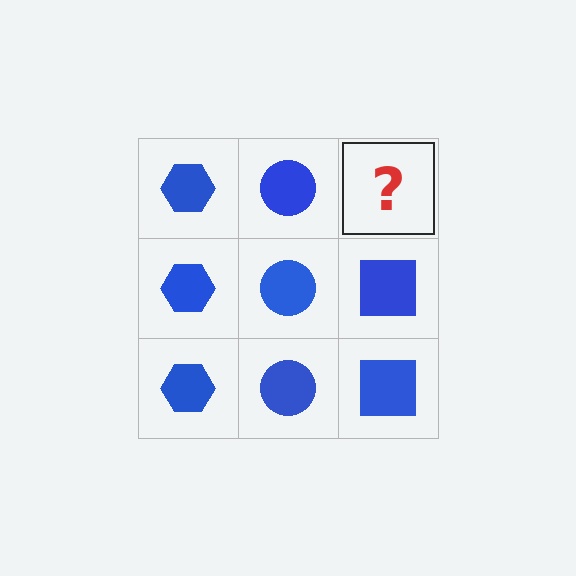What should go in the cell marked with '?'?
The missing cell should contain a blue square.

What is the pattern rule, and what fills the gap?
The rule is that each column has a consistent shape. The gap should be filled with a blue square.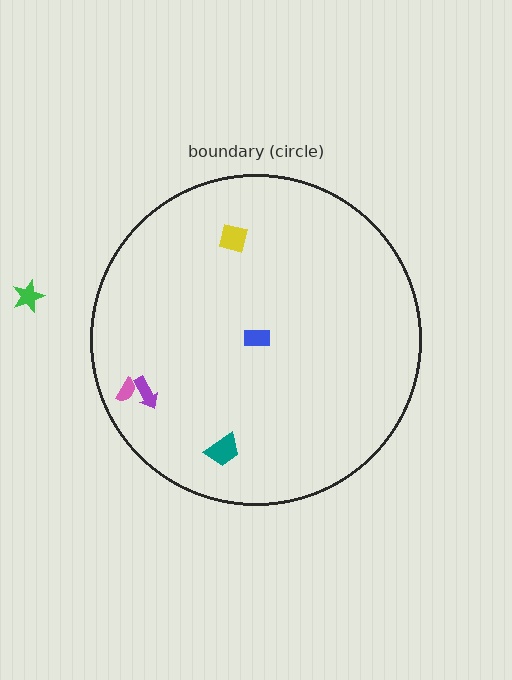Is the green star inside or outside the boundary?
Outside.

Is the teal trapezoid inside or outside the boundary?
Inside.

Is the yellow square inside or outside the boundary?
Inside.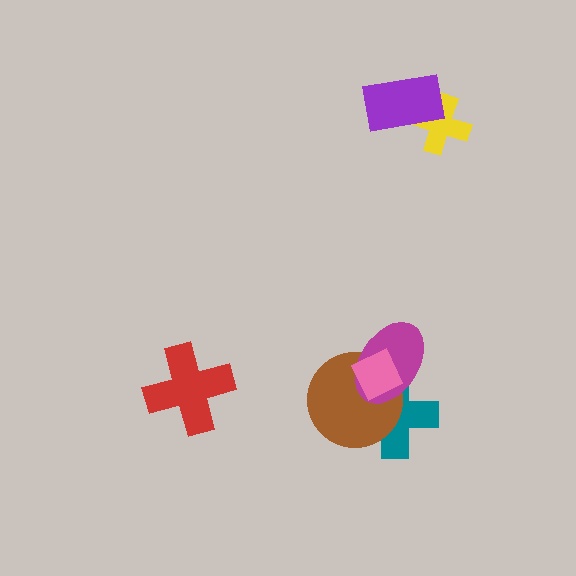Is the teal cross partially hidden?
Yes, it is partially covered by another shape.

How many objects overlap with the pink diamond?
3 objects overlap with the pink diamond.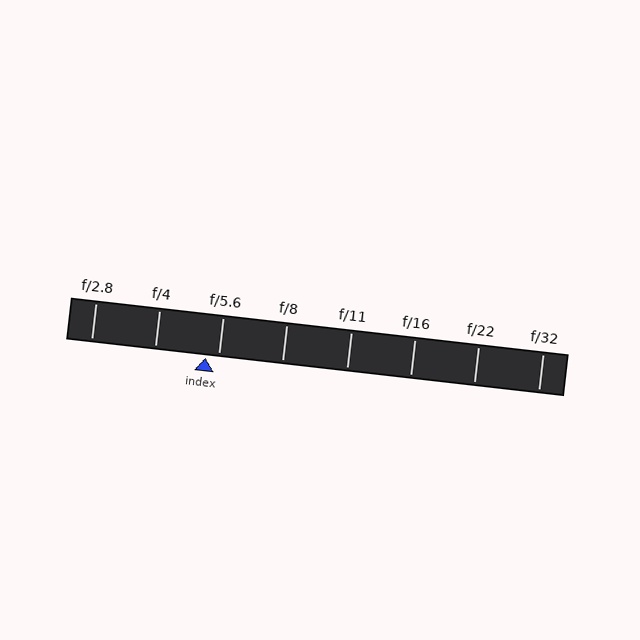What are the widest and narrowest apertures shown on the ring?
The widest aperture shown is f/2.8 and the narrowest is f/32.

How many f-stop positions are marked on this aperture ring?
There are 8 f-stop positions marked.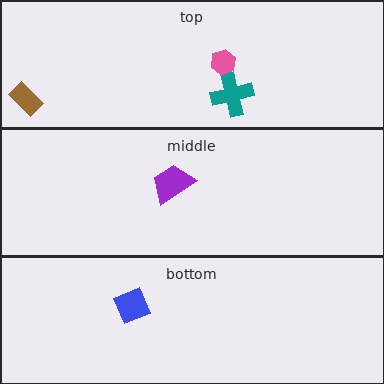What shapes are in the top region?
The teal cross, the pink hexagon, the brown rectangle.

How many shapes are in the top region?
3.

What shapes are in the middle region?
The purple trapezoid.